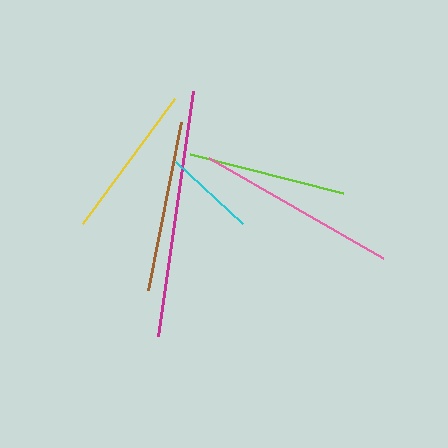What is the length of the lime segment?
The lime segment is approximately 158 pixels long.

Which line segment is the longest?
The magenta line is the longest at approximately 248 pixels.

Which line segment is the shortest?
The cyan line is the shortest at approximately 91 pixels.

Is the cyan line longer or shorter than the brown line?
The brown line is longer than the cyan line.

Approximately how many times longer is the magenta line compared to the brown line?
The magenta line is approximately 1.5 times the length of the brown line.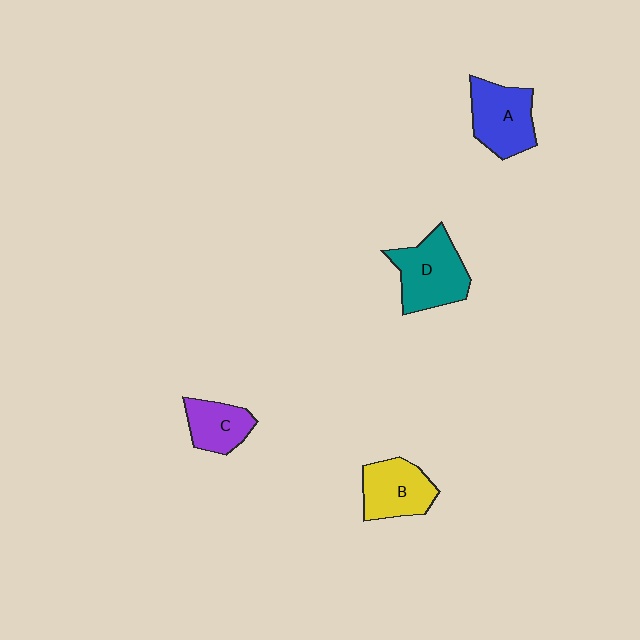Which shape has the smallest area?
Shape C (purple).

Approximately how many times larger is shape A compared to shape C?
Approximately 1.4 times.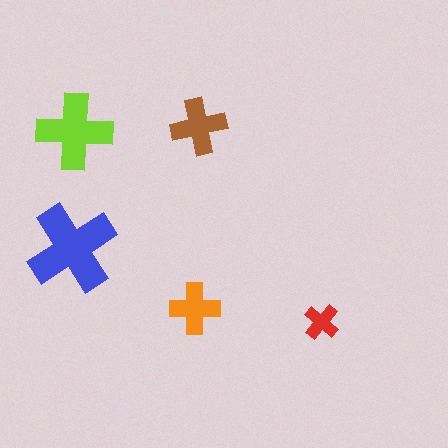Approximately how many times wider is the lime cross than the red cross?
About 2 times wider.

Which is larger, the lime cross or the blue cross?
The blue one.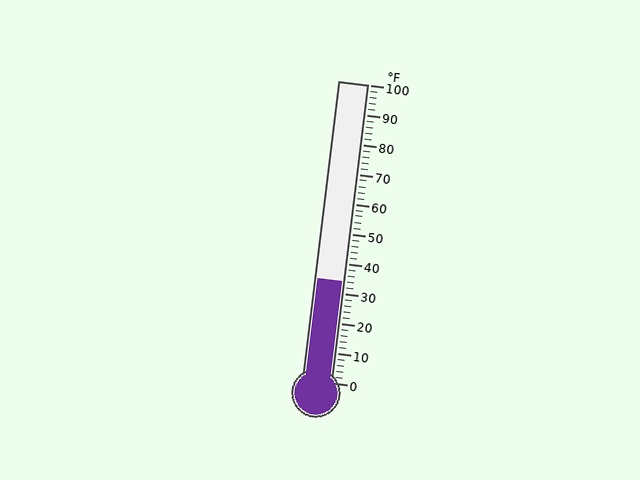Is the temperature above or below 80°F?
The temperature is below 80°F.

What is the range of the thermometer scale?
The thermometer scale ranges from 0°F to 100°F.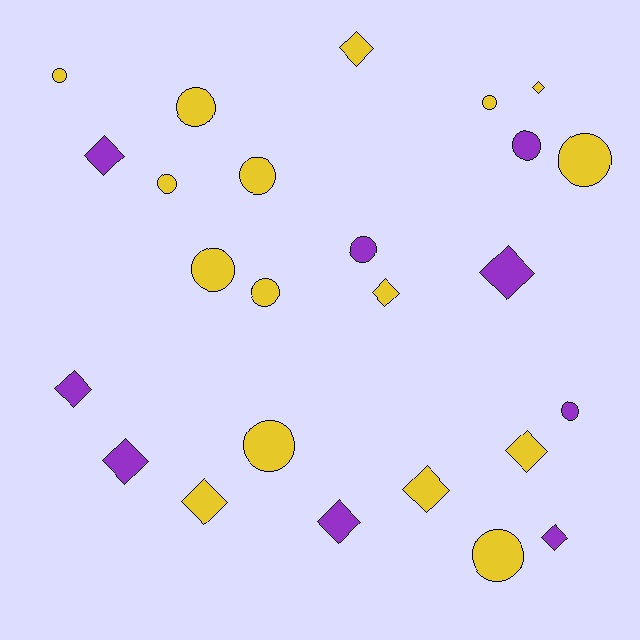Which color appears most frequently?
Yellow, with 16 objects.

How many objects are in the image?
There are 25 objects.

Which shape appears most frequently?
Circle, with 13 objects.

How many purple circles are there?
There are 3 purple circles.